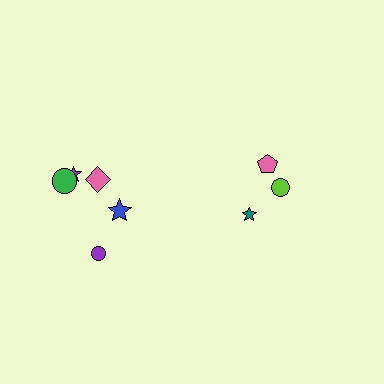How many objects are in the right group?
There are 3 objects.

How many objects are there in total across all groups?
There are 8 objects.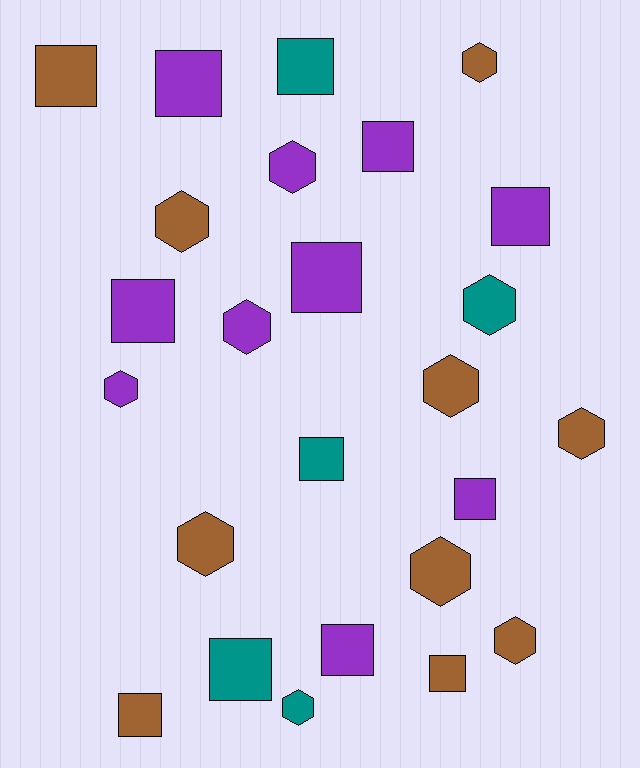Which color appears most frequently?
Purple, with 10 objects.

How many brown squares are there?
There are 3 brown squares.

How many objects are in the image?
There are 25 objects.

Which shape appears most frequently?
Square, with 13 objects.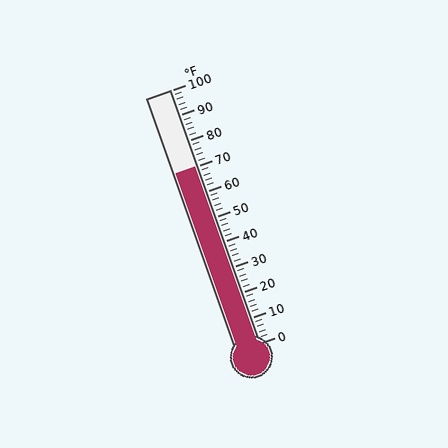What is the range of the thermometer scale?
The thermometer scale ranges from 0°F to 100°F.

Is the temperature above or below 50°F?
The temperature is above 50°F.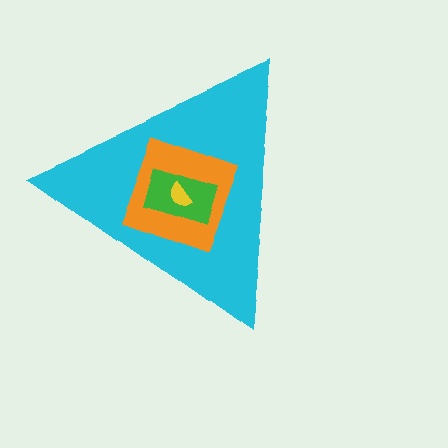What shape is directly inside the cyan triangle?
The orange diamond.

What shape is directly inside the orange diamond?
The green rectangle.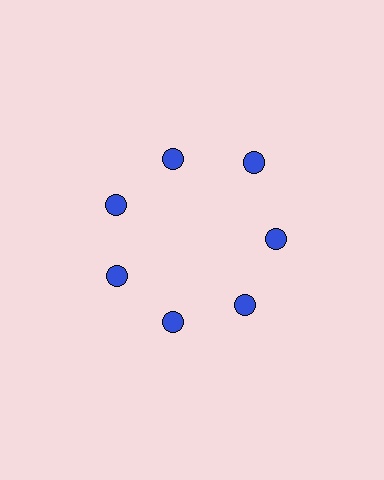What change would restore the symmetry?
The symmetry would be restored by moving it inward, back onto the ring so that all 7 circles sit at equal angles and equal distance from the center.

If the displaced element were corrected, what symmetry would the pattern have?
It would have 7-fold rotational symmetry — the pattern would map onto itself every 51 degrees.